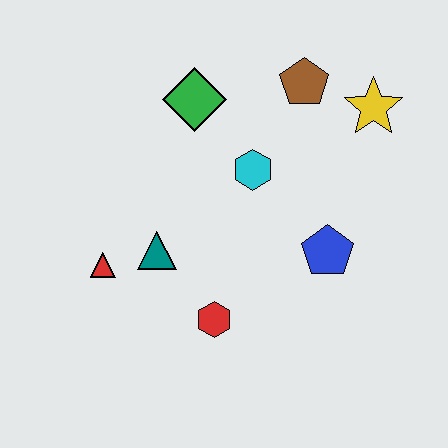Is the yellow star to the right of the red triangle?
Yes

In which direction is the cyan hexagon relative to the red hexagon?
The cyan hexagon is above the red hexagon.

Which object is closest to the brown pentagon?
The yellow star is closest to the brown pentagon.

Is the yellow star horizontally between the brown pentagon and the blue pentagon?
No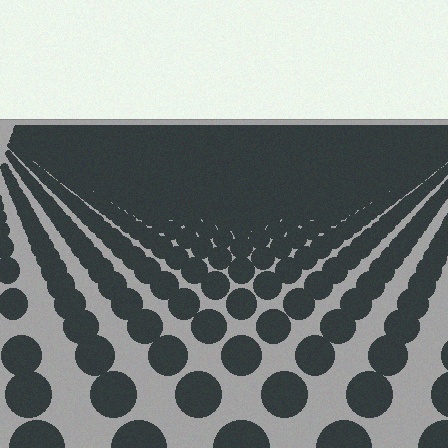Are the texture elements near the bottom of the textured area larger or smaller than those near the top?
Larger. Near the bottom, elements are closer to the viewer and appear at a bigger on-screen size.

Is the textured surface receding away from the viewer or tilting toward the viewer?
The surface is receding away from the viewer. Texture elements get smaller and denser toward the top.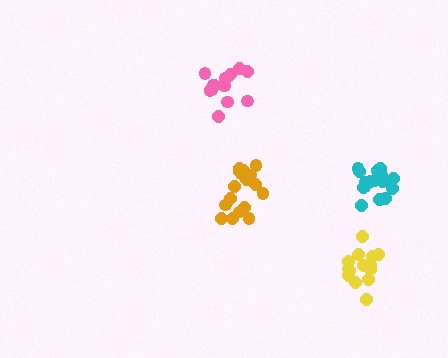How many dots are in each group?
Group 1: 17 dots, Group 2: 17 dots, Group 3: 14 dots, Group 4: 14 dots (62 total).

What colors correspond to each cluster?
The clusters are colored: orange, cyan, pink, yellow.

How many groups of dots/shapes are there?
There are 4 groups.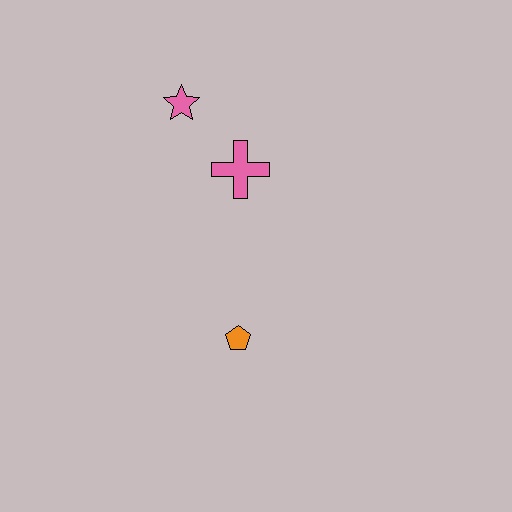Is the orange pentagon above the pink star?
No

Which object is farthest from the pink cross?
The orange pentagon is farthest from the pink cross.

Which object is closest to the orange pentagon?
The pink cross is closest to the orange pentagon.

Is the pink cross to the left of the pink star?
No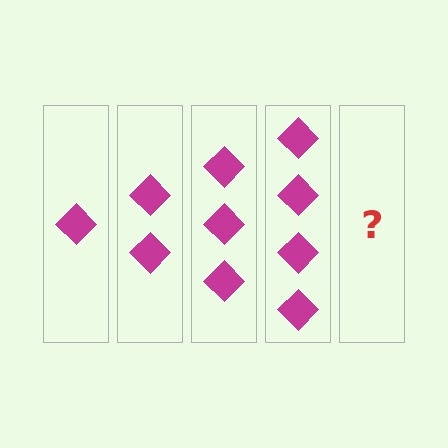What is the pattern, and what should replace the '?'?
The pattern is that each step adds one more diamond. The '?' should be 5 diamonds.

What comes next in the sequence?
The next element should be 5 diamonds.